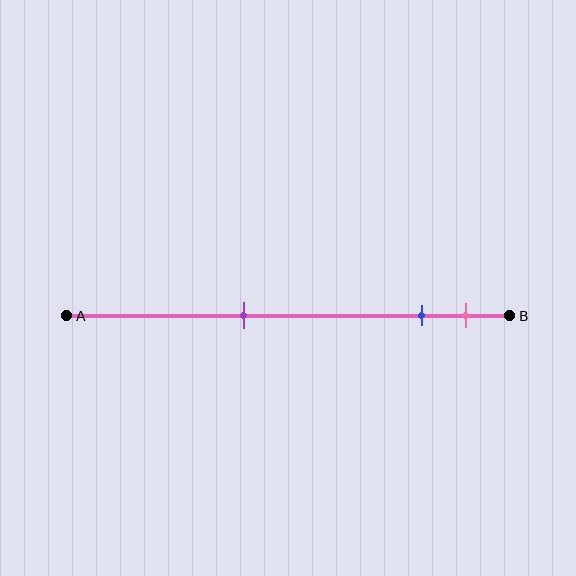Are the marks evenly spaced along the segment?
No, the marks are not evenly spaced.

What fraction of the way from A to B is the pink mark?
The pink mark is approximately 90% (0.9) of the way from A to B.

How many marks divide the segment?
There are 3 marks dividing the segment.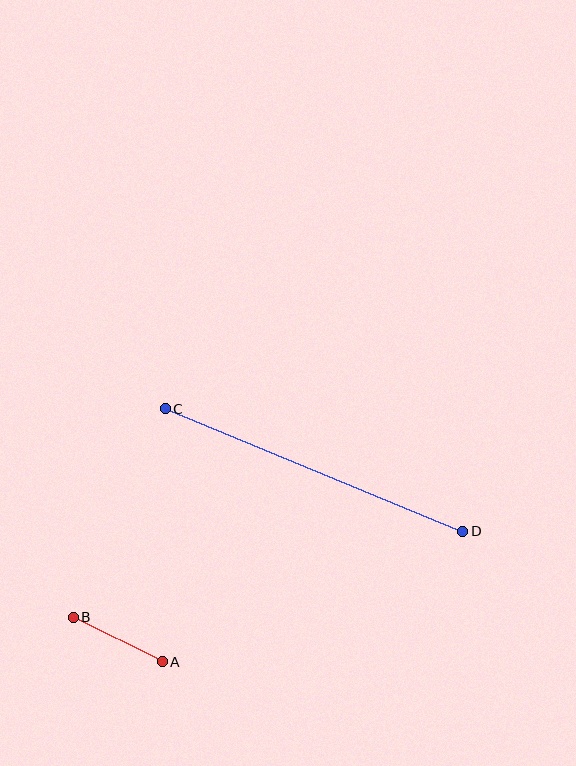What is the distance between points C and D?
The distance is approximately 322 pixels.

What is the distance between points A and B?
The distance is approximately 99 pixels.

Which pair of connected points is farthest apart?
Points C and D are farthest apart.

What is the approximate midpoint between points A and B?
The midpoint is at approximately (118, 640) pixels.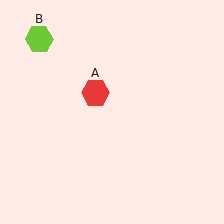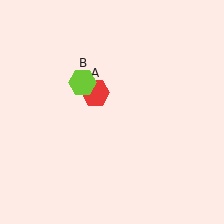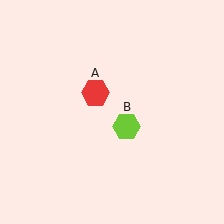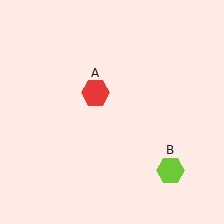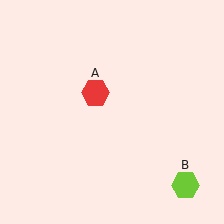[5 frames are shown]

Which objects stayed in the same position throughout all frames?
Red hexagon (object A) remained stationary.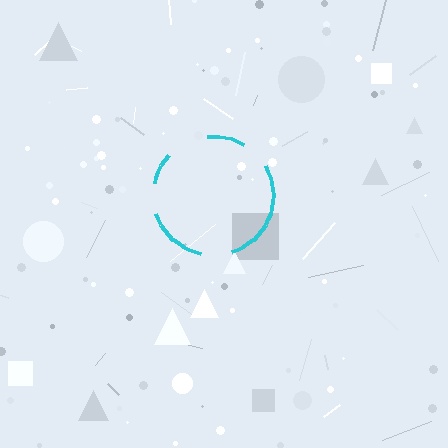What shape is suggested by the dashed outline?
The dashed outline suggests a circle.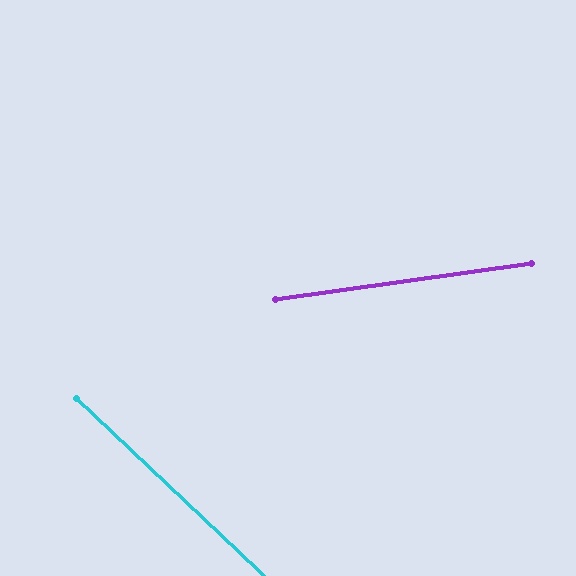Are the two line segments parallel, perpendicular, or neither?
Neither parallel nor perpendicular — they differ by about 51°.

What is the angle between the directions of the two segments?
Approximately 51 degrees.